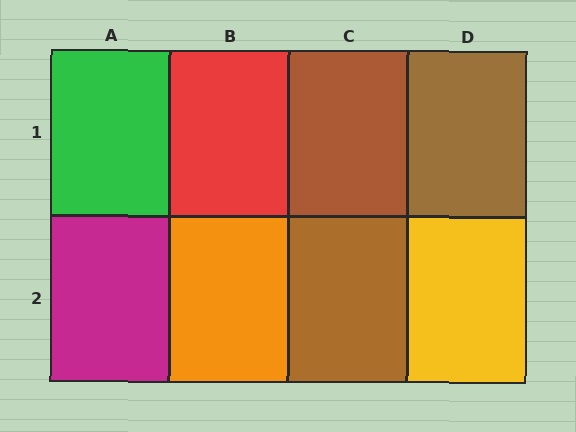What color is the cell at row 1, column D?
Brown.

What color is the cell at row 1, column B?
Red.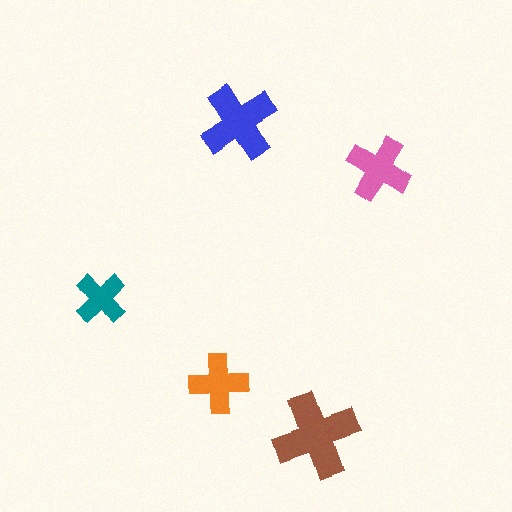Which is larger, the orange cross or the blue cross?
The blue one.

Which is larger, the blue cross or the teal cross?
The blue one.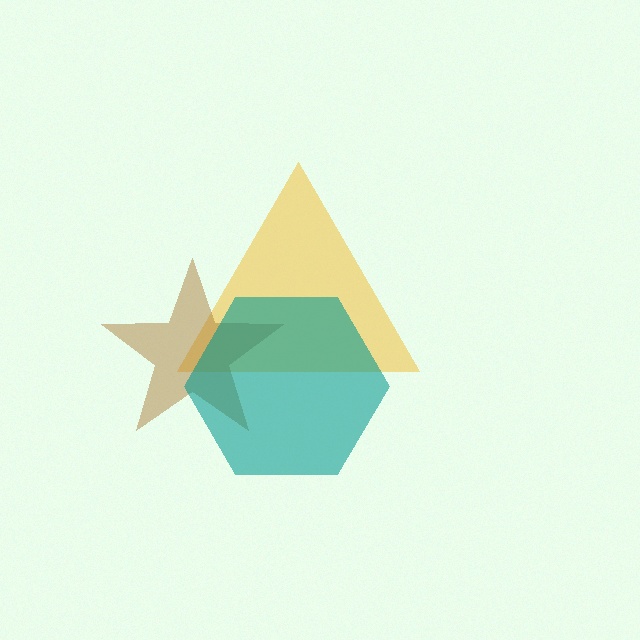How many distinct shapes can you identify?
There are 3 distinct shapes: a yellow triangle, a brown star, a teal hexagon.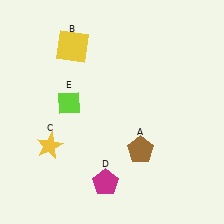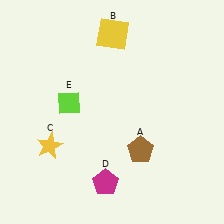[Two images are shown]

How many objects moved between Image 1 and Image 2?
1 object moved between the two images.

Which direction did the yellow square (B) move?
The yellow square (B) moved right.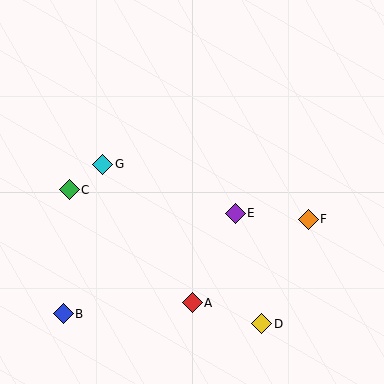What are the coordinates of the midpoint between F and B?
The midpoint between F and B is at (186, 266).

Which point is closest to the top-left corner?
Point G is closest to the top-left corner.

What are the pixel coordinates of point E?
Point E is at (235, 213).